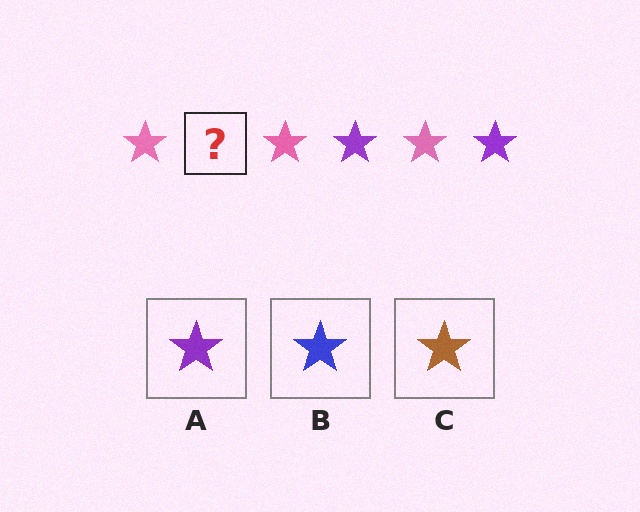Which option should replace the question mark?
Option A.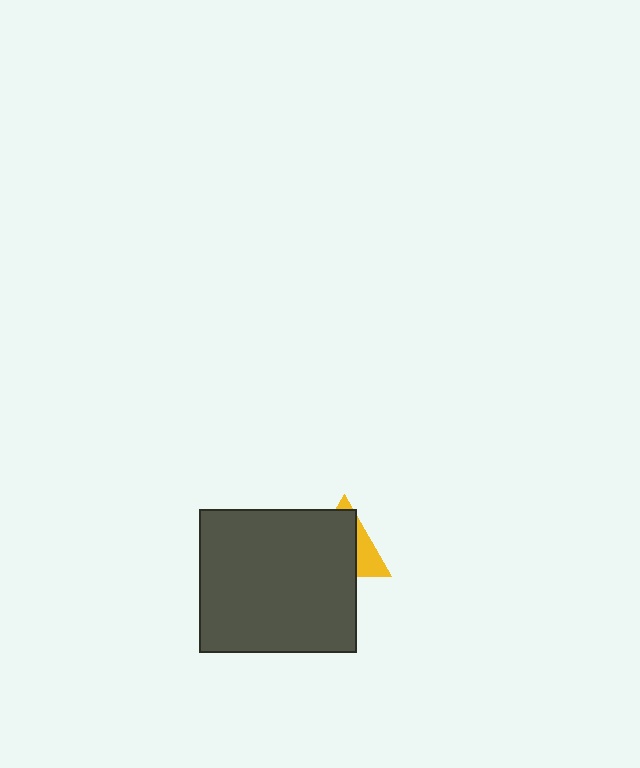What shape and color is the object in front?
The object in front is a dark gray rectangle.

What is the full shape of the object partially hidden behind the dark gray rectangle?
The partially hidden object is a yellow triangle.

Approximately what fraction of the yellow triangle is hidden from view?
Roughly 70% of the yellow triangle is hidden behind the dark gray rectangle.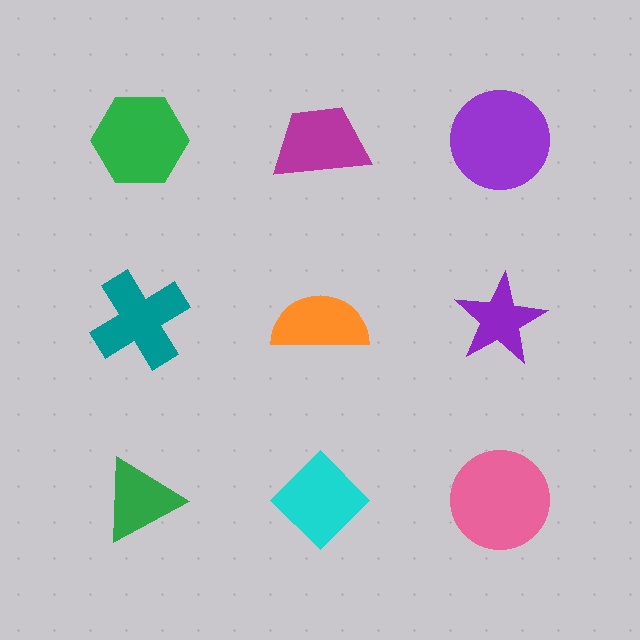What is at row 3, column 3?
A pink circle.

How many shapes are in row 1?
3 shapes.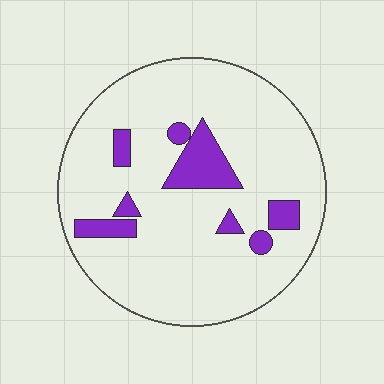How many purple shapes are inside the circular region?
8.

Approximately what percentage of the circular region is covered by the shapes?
Approximately 15%.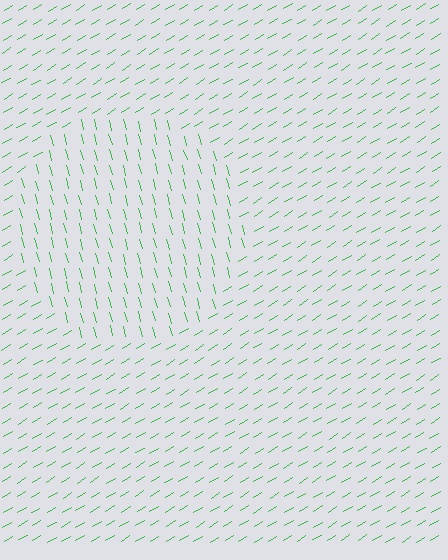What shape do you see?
I see a circle.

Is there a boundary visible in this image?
Yes, there is a texture boundary formed by a change in line orientation.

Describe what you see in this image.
The image is filled with small green line segments. A circle region in the image has lines oriented differently from the surrounding lines, creating a visible texture boundary.